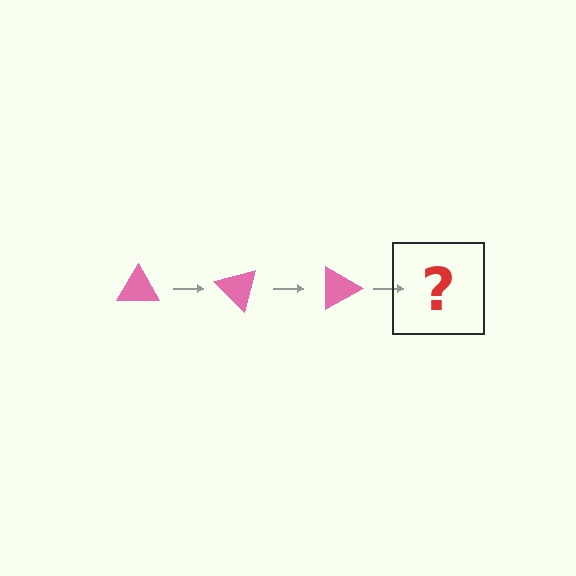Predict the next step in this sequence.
The next step is a pink triangle rotated 135 degrees.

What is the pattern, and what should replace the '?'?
The pattern is that the triangle rotates 45 degrees each step. The '?' should be a pink triangle rotated 135 degrees.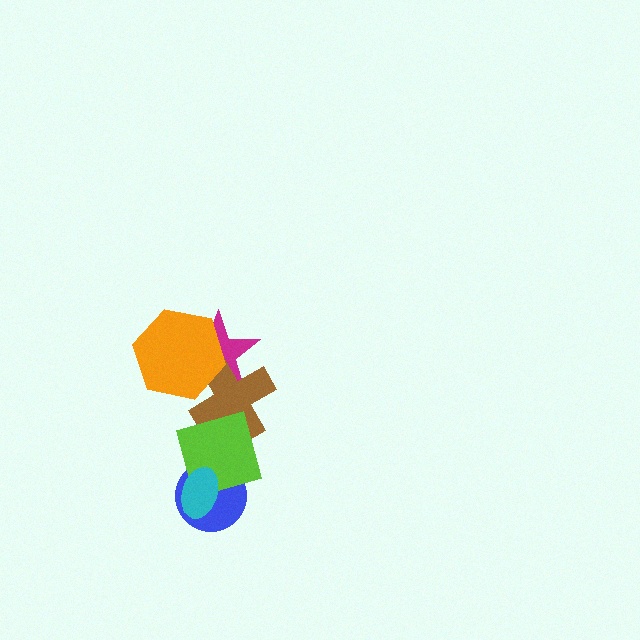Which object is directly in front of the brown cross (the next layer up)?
The orange hexagon is directly in front of the brown cross.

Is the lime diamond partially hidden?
Yes, it is partially covered by another shape.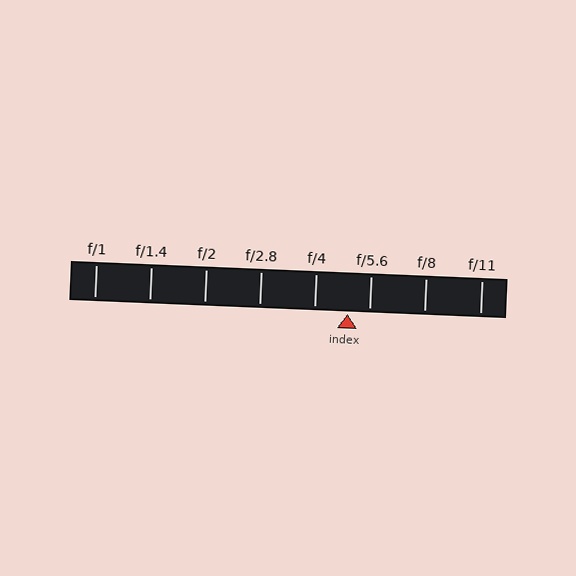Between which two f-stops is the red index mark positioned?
The index mark is between f/4 and f/5.6.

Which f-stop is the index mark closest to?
The index mark is closest to f/5.6.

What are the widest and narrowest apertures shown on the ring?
The widest aperture shown is f/1 and the narrowest is f/11.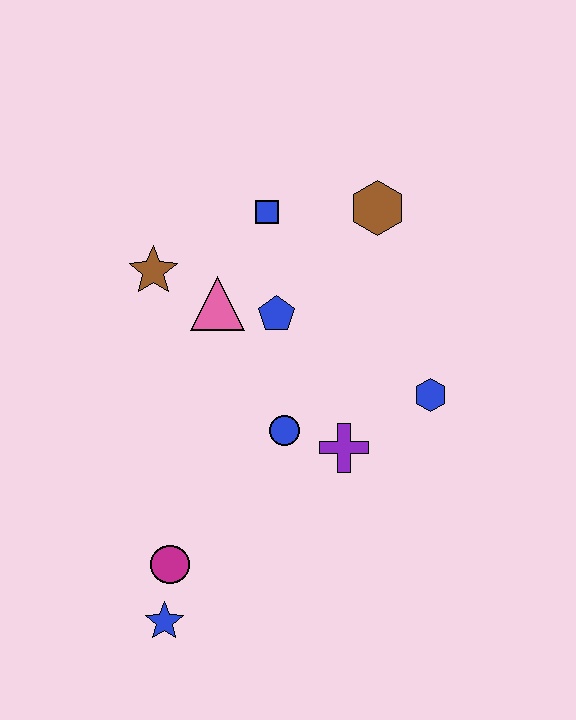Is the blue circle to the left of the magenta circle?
No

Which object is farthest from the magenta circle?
The brown hexagon is farthest from the magenta circle.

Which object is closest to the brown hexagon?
The blue square is closest to the brown hexagon.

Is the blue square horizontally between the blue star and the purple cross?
Yes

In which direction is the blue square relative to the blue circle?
The blue square is above the blue circle.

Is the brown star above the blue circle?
Yes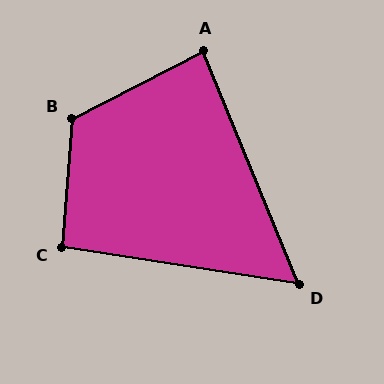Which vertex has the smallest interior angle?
D, at approximately 59 degrees.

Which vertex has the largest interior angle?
B, at approximately 121 degrees.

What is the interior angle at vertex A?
Approximately 85 degrees (approximately right).